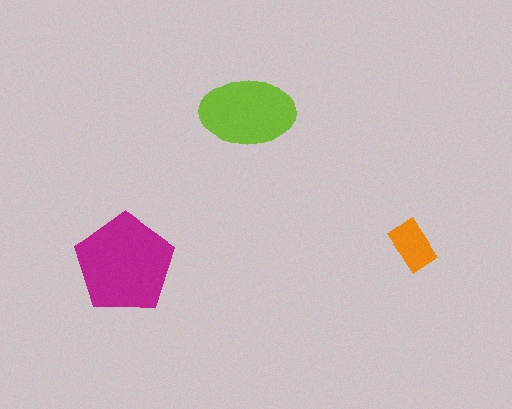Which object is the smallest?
The orange rectangle.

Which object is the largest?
The magenta pentagon.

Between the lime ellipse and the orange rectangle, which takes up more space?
The lime ellipse.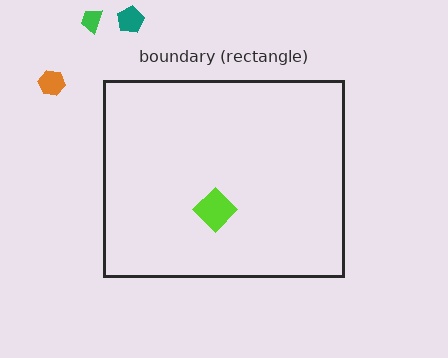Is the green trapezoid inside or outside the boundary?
Outside.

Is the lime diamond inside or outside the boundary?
Inside.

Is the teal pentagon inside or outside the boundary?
Outside.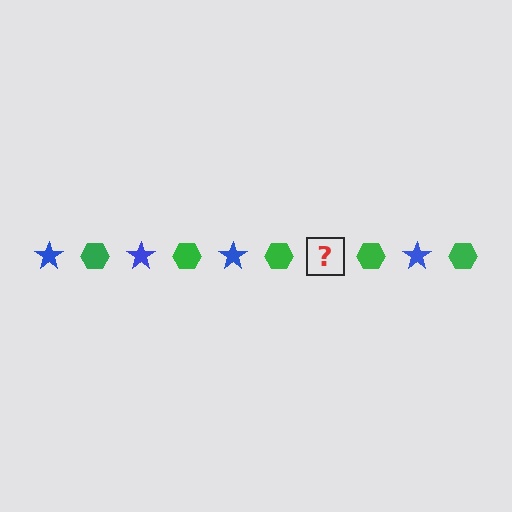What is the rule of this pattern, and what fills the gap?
The rule is that the pattern alternates between blue star and green hexagon. The gap should be filled with a blue star.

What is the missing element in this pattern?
The missing element is a blue star.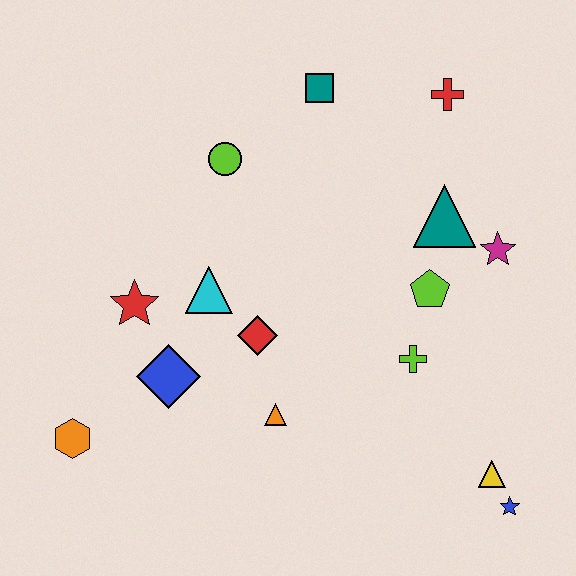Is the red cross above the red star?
Yes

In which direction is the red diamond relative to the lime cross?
The red diamond is to the left of the lime cross.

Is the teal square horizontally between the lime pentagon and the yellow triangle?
No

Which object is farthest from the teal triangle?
The orange hexagon is farthest from the teal triangle.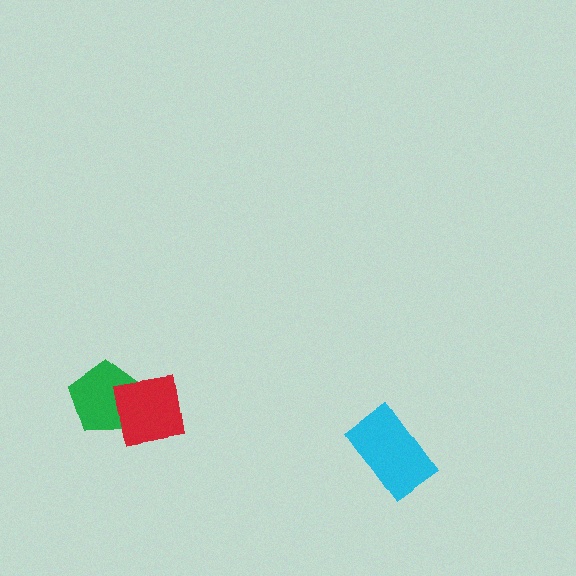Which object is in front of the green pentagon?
The red square is in front of the green pentagon.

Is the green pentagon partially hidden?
Yes, it is partially covered by another shape.